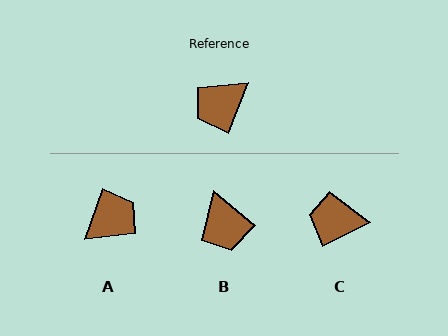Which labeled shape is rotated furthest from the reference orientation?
A, about 178 degrees away.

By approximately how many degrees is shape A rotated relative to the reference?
Approximately 178 degrees clockwise.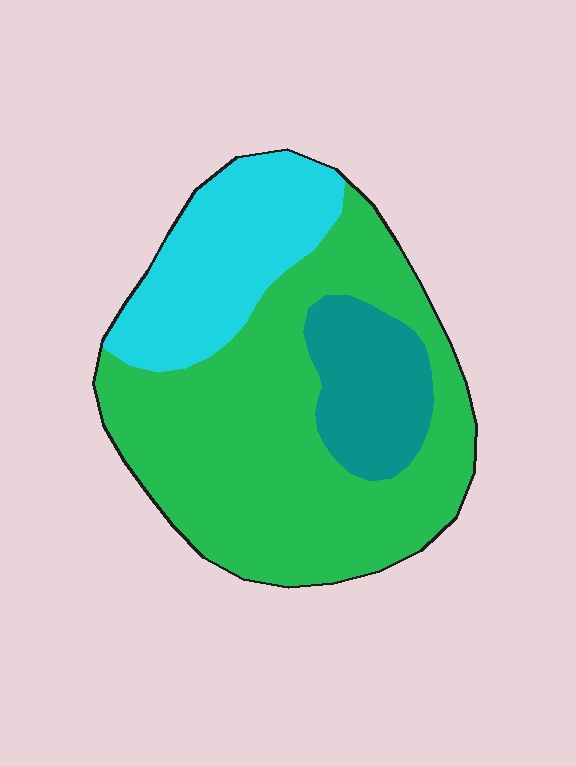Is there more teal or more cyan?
Cyan.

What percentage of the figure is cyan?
Cyan takes up about one quarter (1/4) of the figure.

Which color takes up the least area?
Teal, at roughly 15%.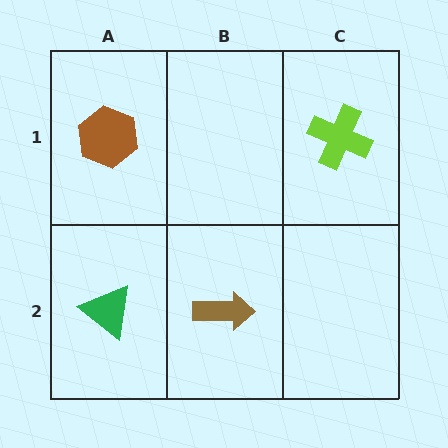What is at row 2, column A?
A green triangle.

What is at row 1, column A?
A brown hexagon.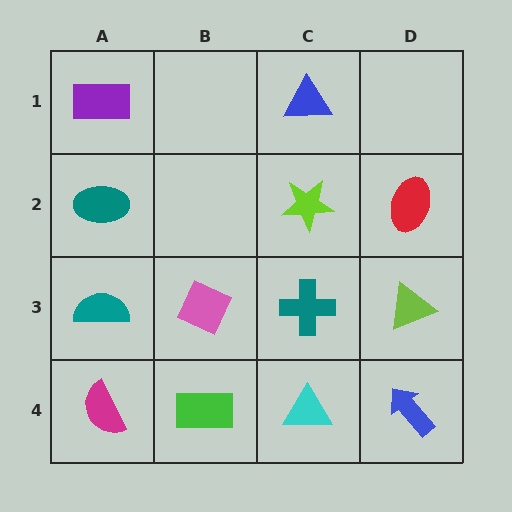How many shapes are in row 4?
4 shapes.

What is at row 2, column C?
A lime star.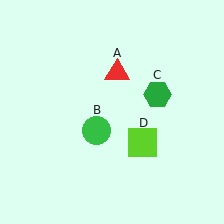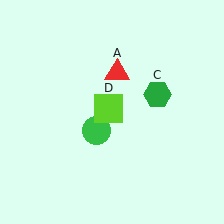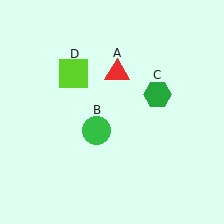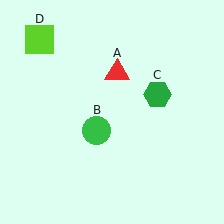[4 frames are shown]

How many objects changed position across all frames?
1 object changed position: lime square (object D).